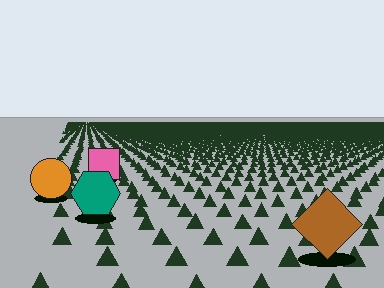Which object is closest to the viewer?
The brown diamond is closest. The texture marks near it are larger and more spread out.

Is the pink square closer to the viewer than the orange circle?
No. The orange circle is closer — you can tell from the texture gradient: the ground texture is coarser near it.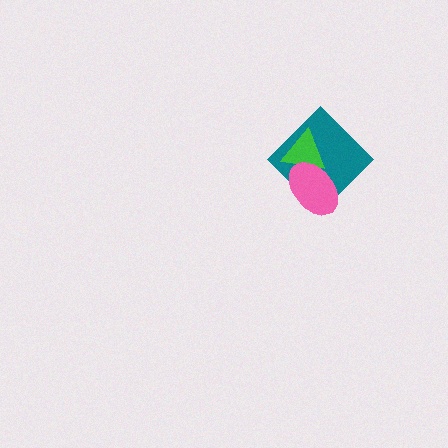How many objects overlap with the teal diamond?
2 objects overlap with the teal diamond.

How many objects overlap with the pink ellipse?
2 objects overlap with the pink ellipse.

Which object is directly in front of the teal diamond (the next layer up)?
The green triangle is directly in front of the teal diamond.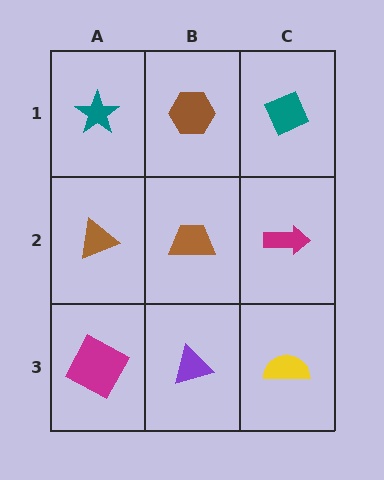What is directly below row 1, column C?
A magenta arrow.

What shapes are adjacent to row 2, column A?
A teal star (row 1, column A), a magenta square (row 3, column A), a brown trapezoid (row 2, column B).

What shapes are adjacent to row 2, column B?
A brown hexagon (row 1, column B), a purple triangle (row 3, column B), a brown triangle (row 2, column A), a magenta arrow (row 2, column C).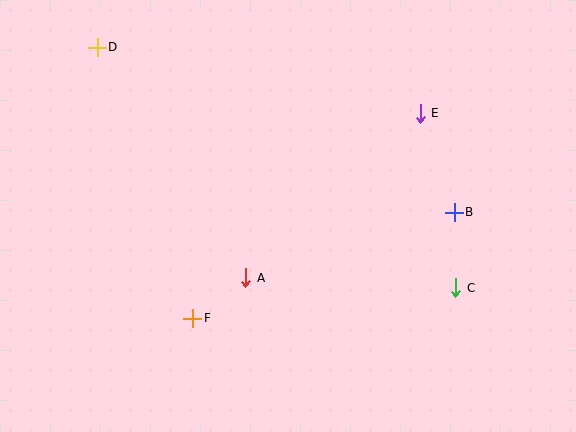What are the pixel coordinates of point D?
Point D is at (97, 47).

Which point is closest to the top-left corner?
Point D is closest to the top-left corner.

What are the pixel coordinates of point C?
Point C is at (456, 288).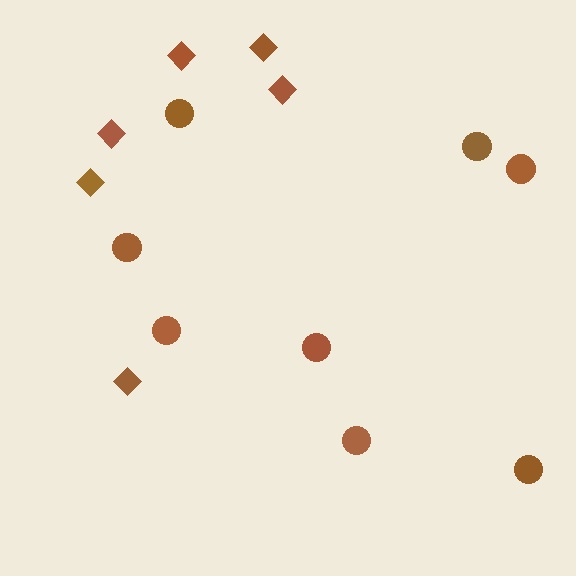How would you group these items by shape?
There are 2 groups: one group of circles (8) and one group of diamonds (6).